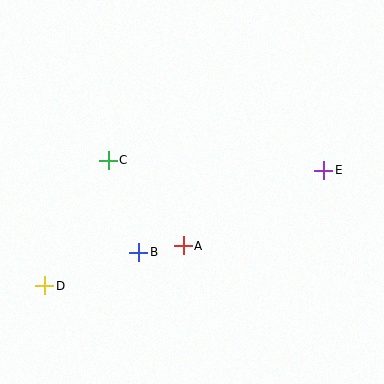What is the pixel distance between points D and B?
The distance between D and B is 100 pixels.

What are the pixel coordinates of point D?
Point D is at (45, 286).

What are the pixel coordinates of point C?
Point C is at (108, 160).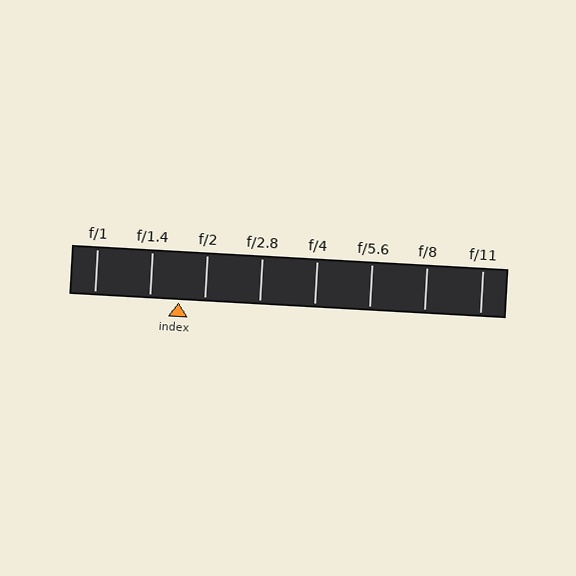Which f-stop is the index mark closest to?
The index mark is closest to f/2.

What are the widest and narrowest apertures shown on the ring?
The widest aperture shown is f/1 and the narrowest is f/11.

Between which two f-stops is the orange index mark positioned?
The index mark is between f/1.4 and f/2.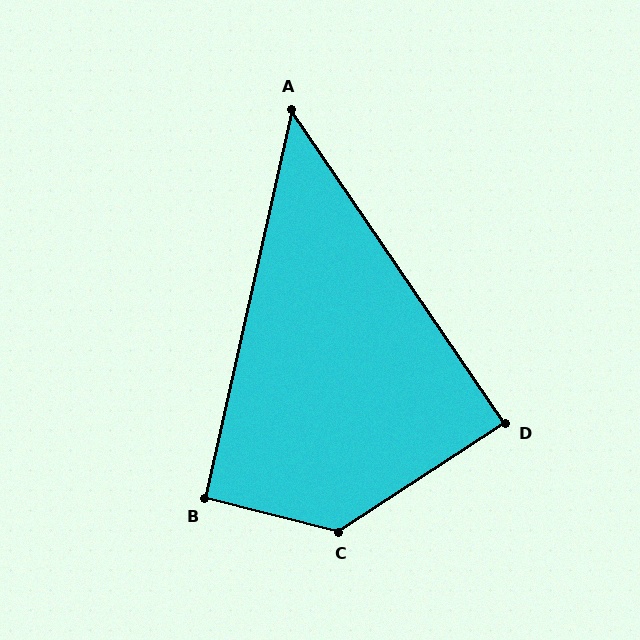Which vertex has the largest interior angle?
C, at approximately 133 degrees.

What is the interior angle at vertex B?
Approximately 91 degrees (approximately right).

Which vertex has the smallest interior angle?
A, at approximately 47 degrees.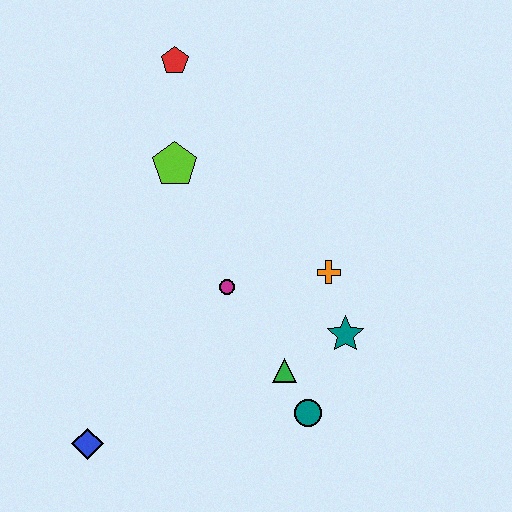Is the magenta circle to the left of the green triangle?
Yes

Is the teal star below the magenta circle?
Yes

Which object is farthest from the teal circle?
The red pentagon is farthest from the teal circle.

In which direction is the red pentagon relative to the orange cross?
The red pentagon is above the orange cross.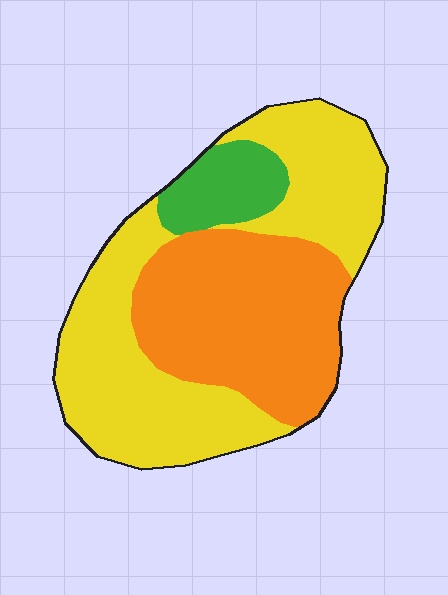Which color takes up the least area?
Green, at roughly 10%.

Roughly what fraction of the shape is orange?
Orange takes up about three eighths (3/8) of the shape.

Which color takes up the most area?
Yellow, at roughly 50%.